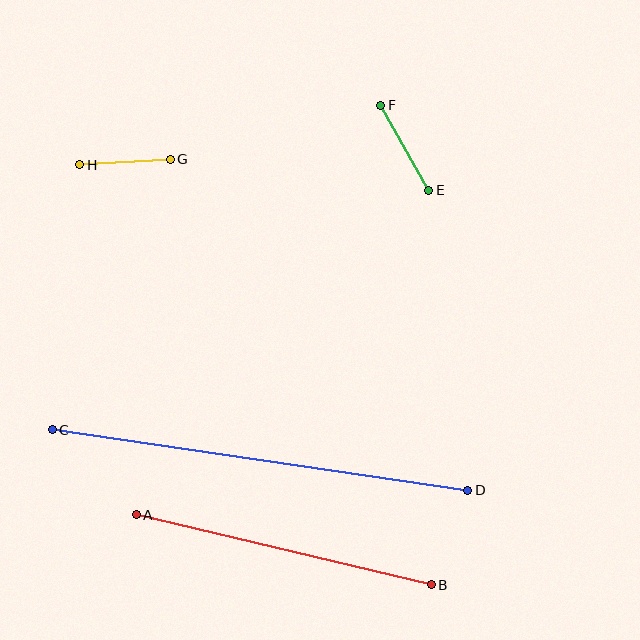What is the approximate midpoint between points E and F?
The midpoint is at approximately (405, 148) pixels.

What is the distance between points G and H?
The distance is approximately 90 pixels.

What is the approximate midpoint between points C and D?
The midpoint is at approximately (260, 460) pixels.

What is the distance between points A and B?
The distance is approximately 303 pixels.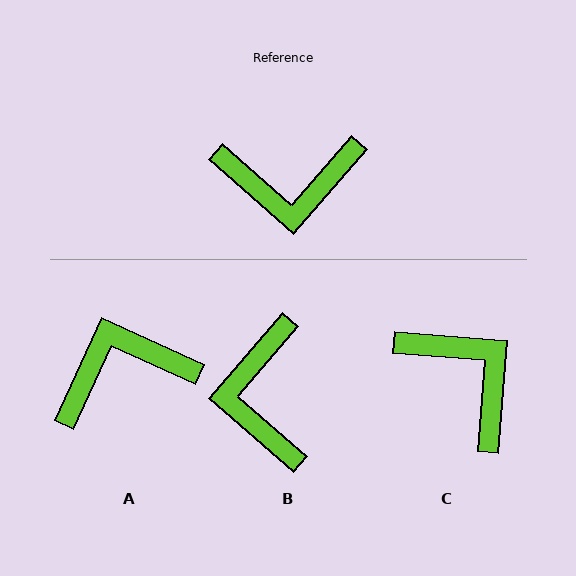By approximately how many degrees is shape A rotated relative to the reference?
Approximately 163 degrees clockwise.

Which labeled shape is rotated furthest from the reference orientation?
A, about 163 degrees away.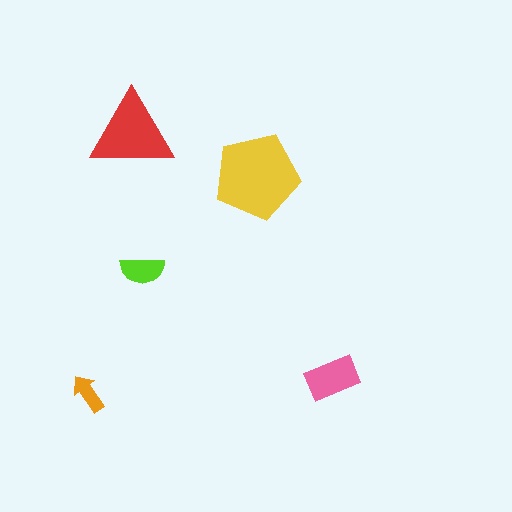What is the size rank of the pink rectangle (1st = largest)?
3rd.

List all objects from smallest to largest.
The orange arrow, the lime semicircle, the pink rectangle, the red triangle, the yellow pentagon.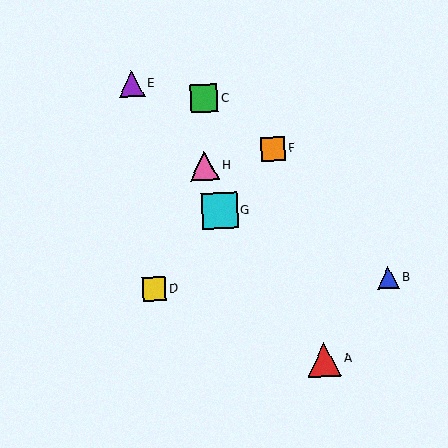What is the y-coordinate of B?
Object B is at y≈278.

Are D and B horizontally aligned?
Yes, both are at y≈289.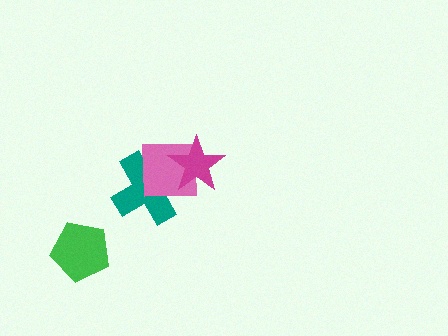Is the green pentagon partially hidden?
No, no other shape covers it.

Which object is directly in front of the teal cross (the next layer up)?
The pink square is directly in front of the teal cross.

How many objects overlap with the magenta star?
2 objects overlap with the magenta star.